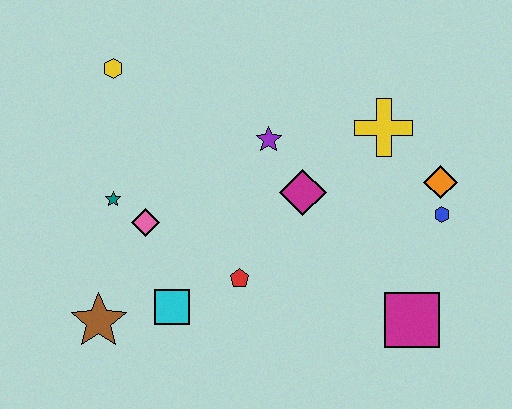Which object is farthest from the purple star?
The brown star is farthest from the purple star.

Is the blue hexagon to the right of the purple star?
Yes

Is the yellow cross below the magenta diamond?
No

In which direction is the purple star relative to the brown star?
The purple star is above the brown star.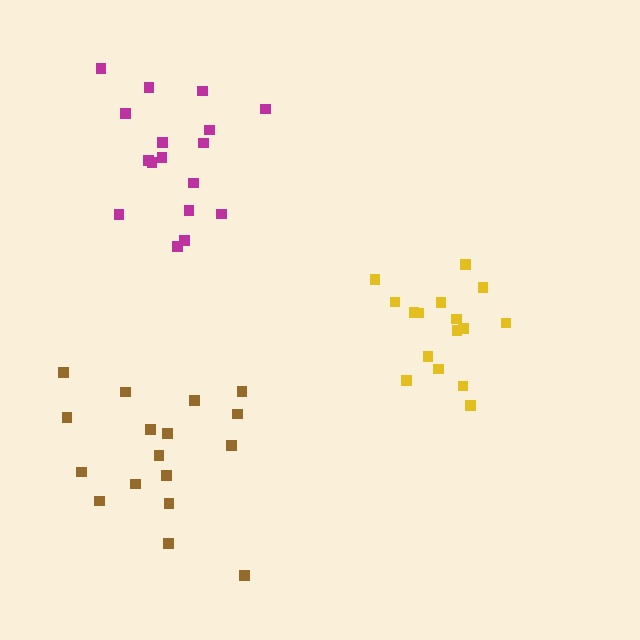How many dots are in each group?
Group 1: 16 dots, Group 2: 17 dots, Group 3: 17 dots (50 total).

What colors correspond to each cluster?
The clusters are colored: yellow, brown, magenta.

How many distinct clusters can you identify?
There are 3 distinct clusters.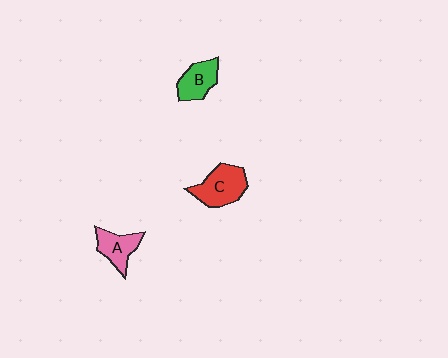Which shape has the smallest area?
Shape A (pink).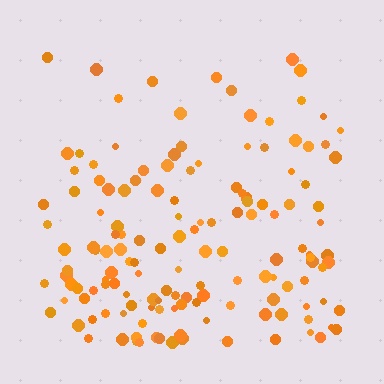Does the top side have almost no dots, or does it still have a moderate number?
Still a moderate number, just noticeably fewer than the bottom.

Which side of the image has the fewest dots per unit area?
The top.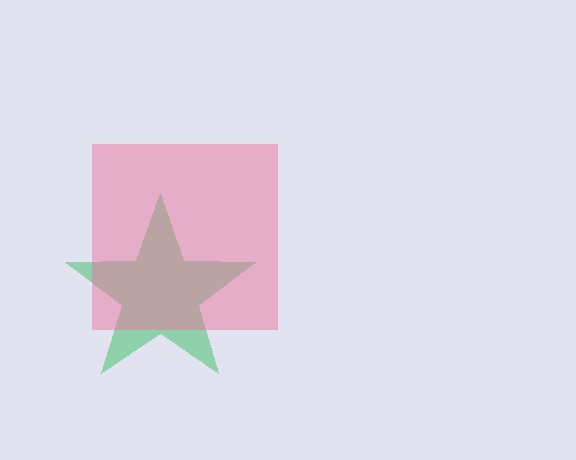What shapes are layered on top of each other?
The layered shapes are: a green star, a pink square.